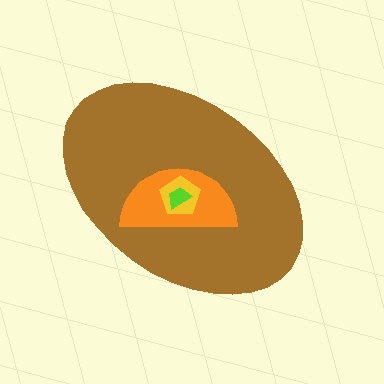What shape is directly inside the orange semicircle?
The yellow pentagon.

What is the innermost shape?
The lime trapezoid.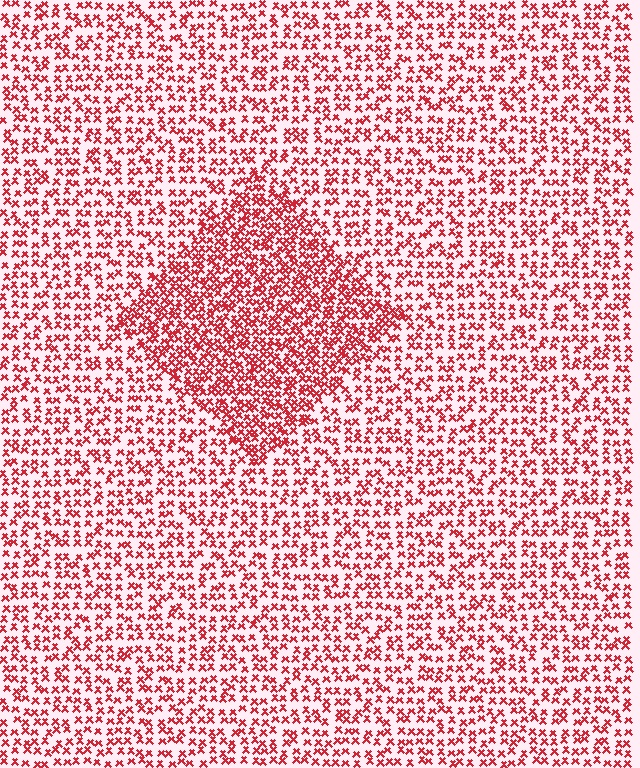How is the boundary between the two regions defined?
The boundary is defined by a change in element density (approximately 1.8x ratio). All elements are the same color, size, and shape.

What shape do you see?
I see a diamond.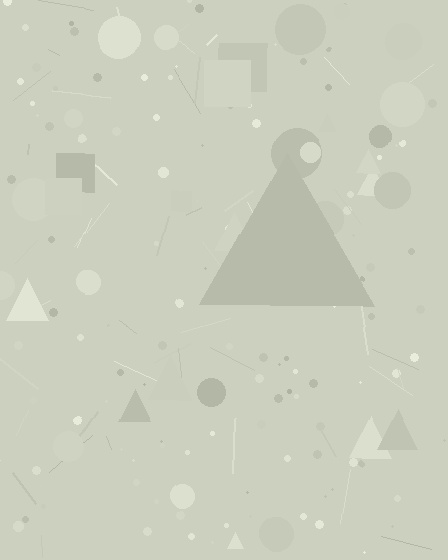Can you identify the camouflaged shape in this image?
The camouflaged shape is a triangle.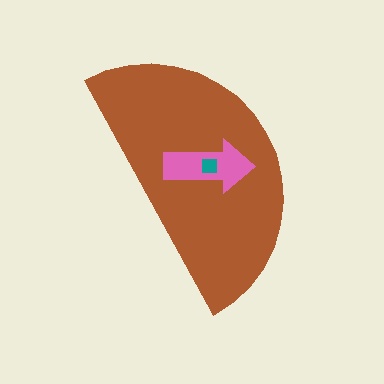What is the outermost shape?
The brown semicircle.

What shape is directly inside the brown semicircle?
The pink arrow.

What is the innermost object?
The teal square.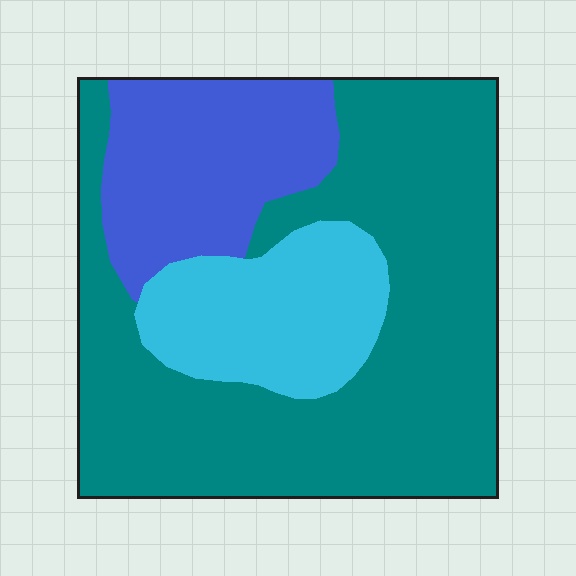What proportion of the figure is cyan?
Cyan covers roughly 20% of the figure.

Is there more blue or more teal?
Teal.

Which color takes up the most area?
Teal, at roughly 60%.